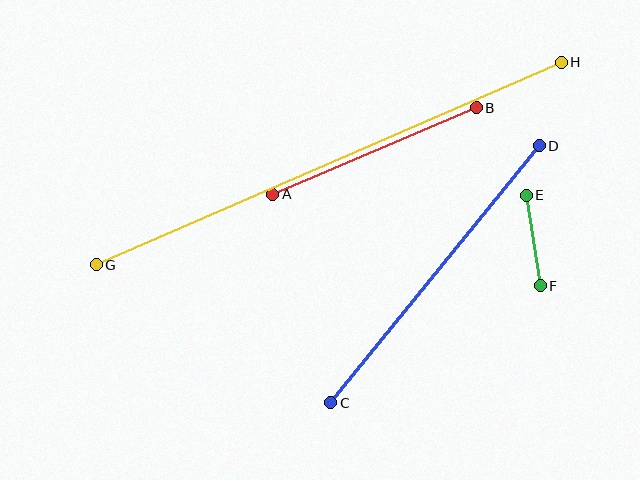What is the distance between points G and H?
The distance is approximately 507 pixels.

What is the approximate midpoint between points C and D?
The midpoint is at approximately (435, 274) pixels.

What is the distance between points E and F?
The distance is approximately 91 pixels.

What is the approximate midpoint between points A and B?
The midpoint is at approximately (375, 151) pixels.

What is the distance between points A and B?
The distance is approximately 221 pixels.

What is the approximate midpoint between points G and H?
The midpoint is at approximately (329, 163) pixels.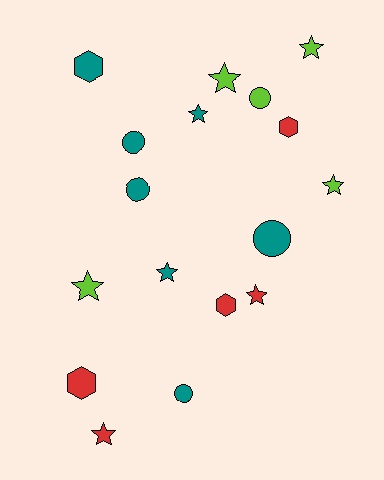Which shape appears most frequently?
Star, with 8 objects.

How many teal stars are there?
There are 2 teal stars.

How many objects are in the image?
There are 17 objects.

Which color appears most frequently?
Teal, with 7 objects.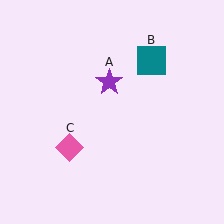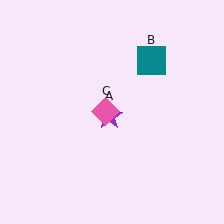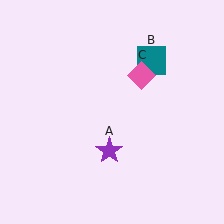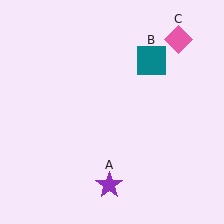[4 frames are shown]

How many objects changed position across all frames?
2 objects changed position: purple star (object A), pink diamond (object C).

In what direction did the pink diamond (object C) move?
The pink diamond (object C) moved up and to the right.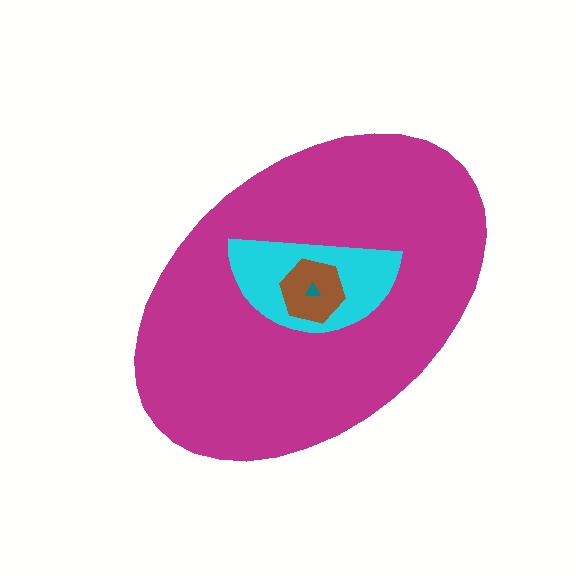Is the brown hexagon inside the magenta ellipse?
Yes.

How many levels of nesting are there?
4.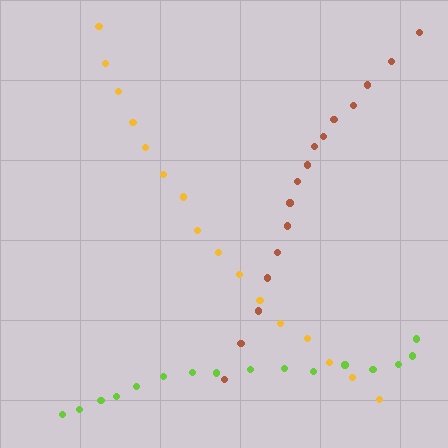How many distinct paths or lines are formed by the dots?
There are 3 distinct paths.